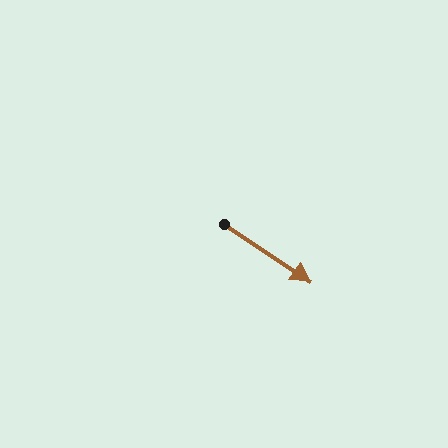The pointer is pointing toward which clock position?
Roughly 4 o'clock.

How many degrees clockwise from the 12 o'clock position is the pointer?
Approximately 124 degrees.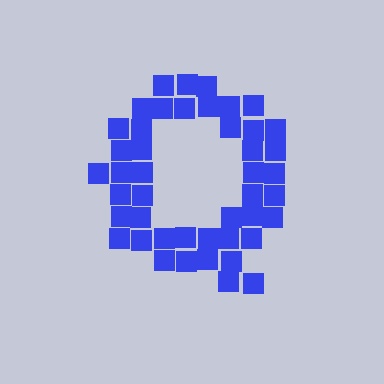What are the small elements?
The small elements are squares.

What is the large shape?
The large shape is the letter Q.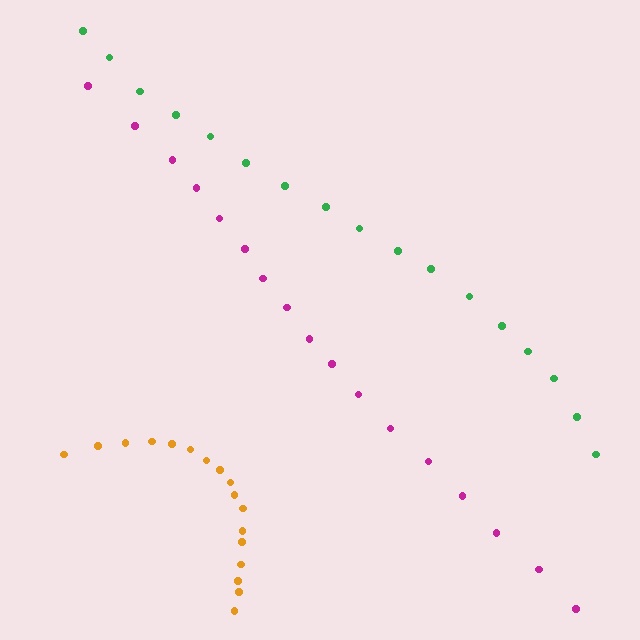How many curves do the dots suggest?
There are 3 distinct paths.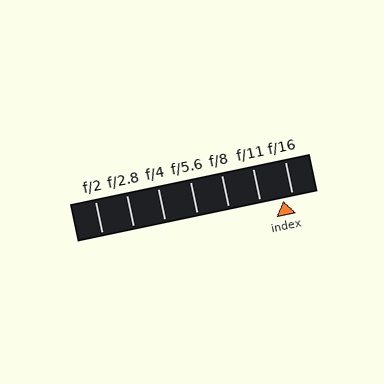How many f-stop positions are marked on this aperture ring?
There are 7 f-stop positions marked.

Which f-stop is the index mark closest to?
The index mark is closest to f/16.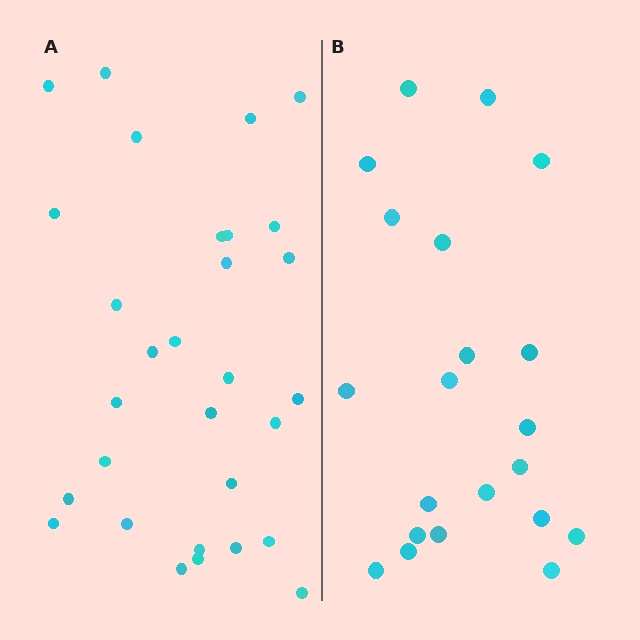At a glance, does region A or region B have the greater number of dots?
Region A (the left region) has more dots.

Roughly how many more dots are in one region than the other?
Region A has roughly 8 or so more dots than region B.